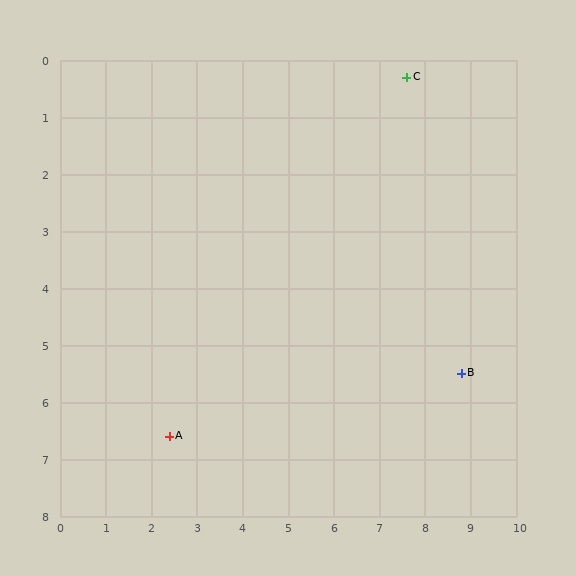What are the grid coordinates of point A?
Point A is at approximately (2.4, 6.6).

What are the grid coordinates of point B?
Point B is at approximately (8.8, 5.5).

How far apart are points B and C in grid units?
Points B and C are about 5.3 grid units apart.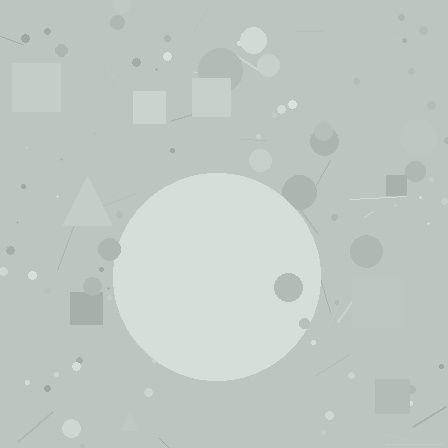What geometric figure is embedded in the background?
A circle is embedded in the background.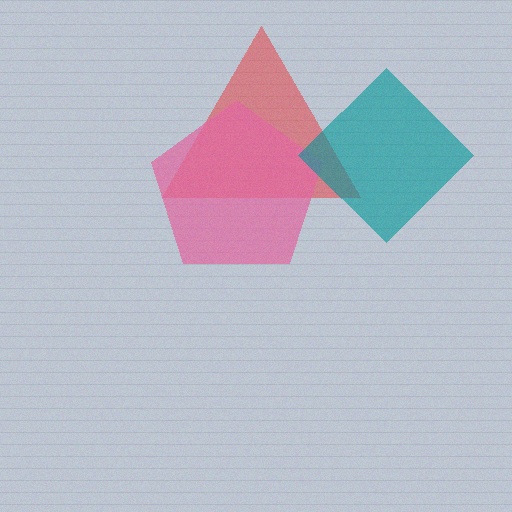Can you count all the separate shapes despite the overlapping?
Yes, there are 3 separate shapes.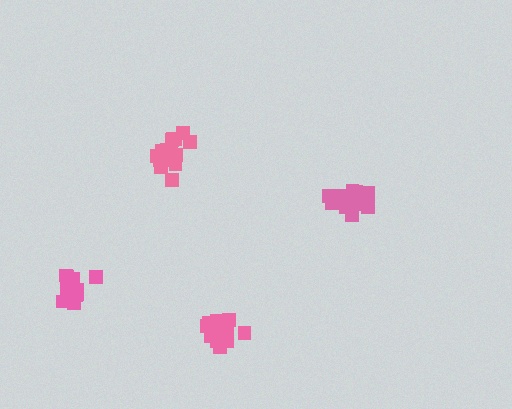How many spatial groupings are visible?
There are 4 spatial groupings.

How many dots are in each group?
Group 1: 17 dots, Group 2: 15 dots, Group 3: 18 dots, Group 4: 15 dots (65 total).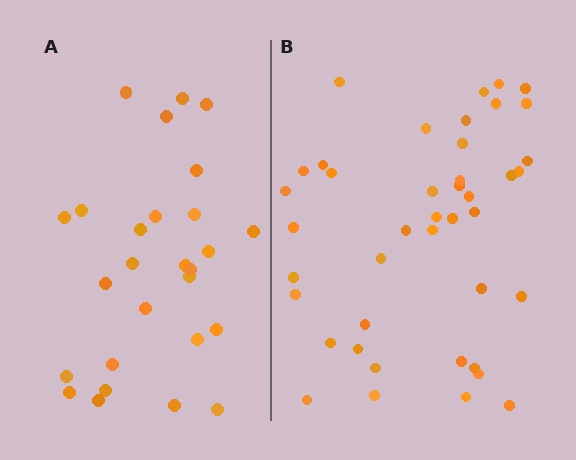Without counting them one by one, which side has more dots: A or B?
Region B (the right region) has more dots.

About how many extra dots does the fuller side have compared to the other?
Region B has approximately 15 more dots than region A.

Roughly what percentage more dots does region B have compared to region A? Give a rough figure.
About 55% more.